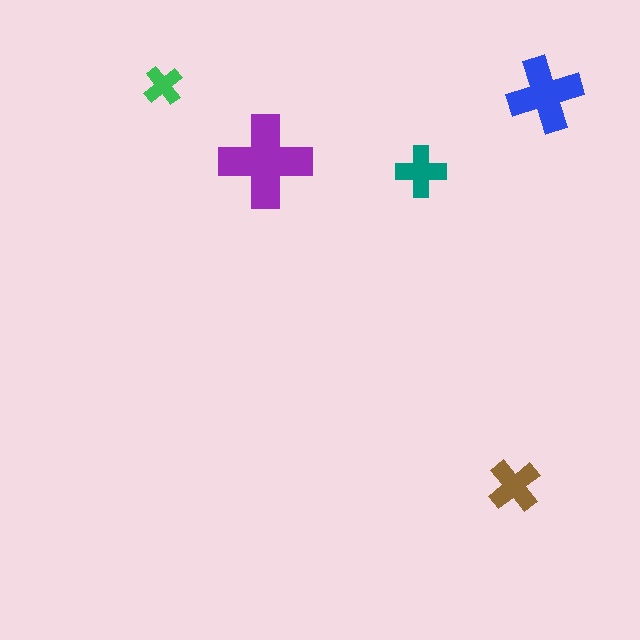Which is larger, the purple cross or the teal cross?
The purple one.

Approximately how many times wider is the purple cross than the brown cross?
About 1.5 times wider.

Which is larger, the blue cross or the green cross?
The blue one.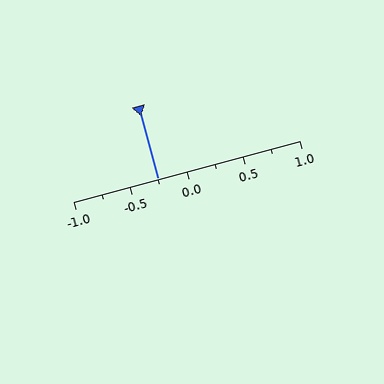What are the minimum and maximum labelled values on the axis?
The axis runs from -1.0 to 1.0.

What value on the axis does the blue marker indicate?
The marker indicates approximately -0.25.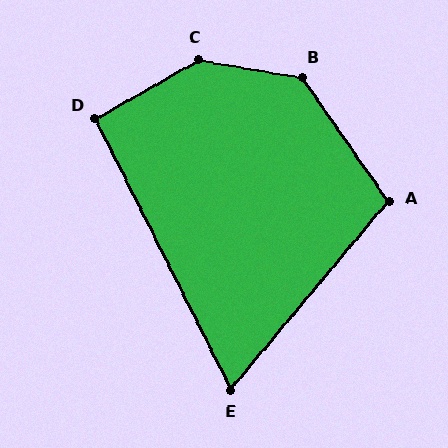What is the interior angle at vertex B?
Approximately 134 degrees (obtuse).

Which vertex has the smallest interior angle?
E, at approximately 67 degrees.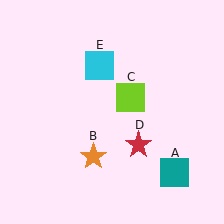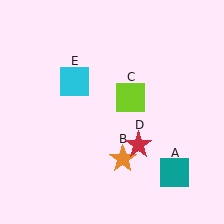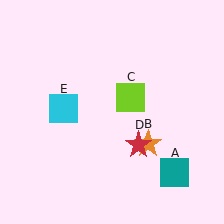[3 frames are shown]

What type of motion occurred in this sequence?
The orange star (object B), cyan square (object E) rotated counterclockwise around the center of the scene.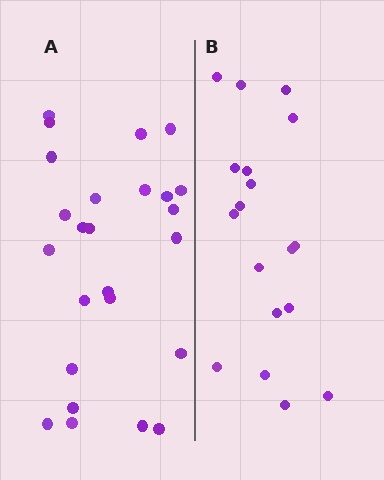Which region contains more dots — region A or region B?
Region A (the left region) has more dots.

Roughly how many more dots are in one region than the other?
Region A has roughly 8 or so more dots than region B.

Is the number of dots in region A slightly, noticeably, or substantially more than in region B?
Region A has noticeably more, but not dramatically so. The ratio is roughly 1.4 to 1.